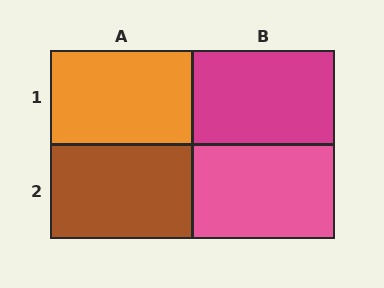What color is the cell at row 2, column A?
Brown.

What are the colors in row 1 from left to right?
Orange, magenta.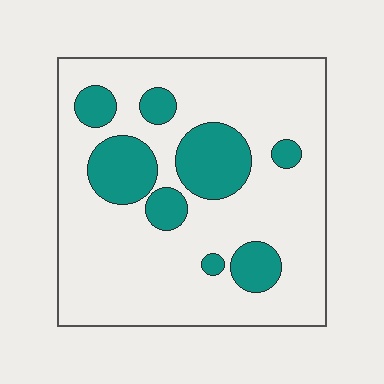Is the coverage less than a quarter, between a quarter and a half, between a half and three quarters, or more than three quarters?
Less than a quarter.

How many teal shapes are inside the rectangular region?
8.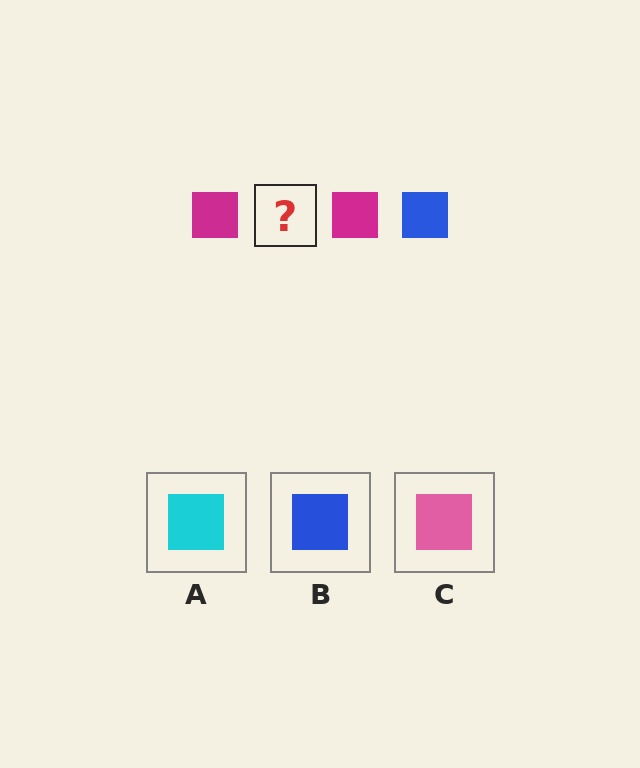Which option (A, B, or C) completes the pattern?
B.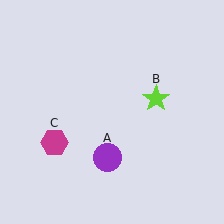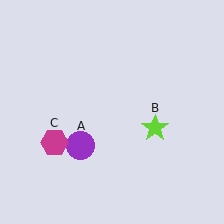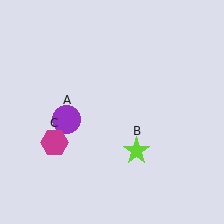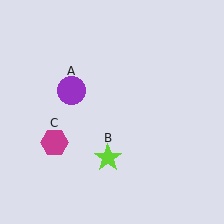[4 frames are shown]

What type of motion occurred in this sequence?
The purple circle (object A), lime star (object B) rotated clockwise around the center of the scene.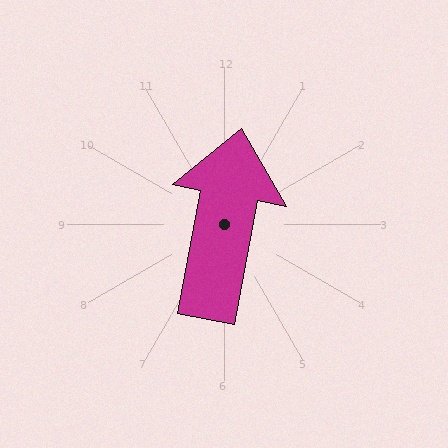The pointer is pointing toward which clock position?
Roughly 12 o'clock.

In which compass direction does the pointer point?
North.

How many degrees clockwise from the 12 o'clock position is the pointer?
Approximately 11 degrees.